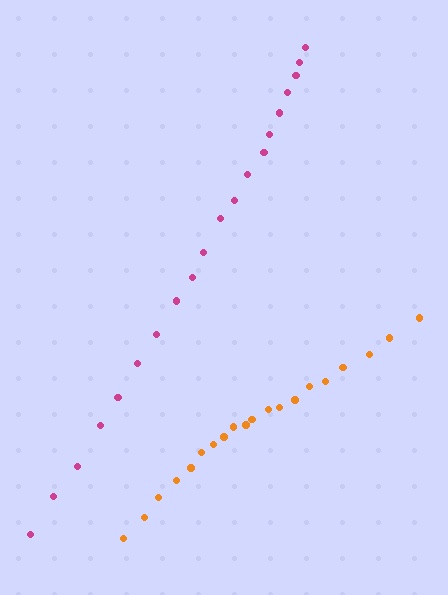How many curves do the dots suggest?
There are 2 distinct paths.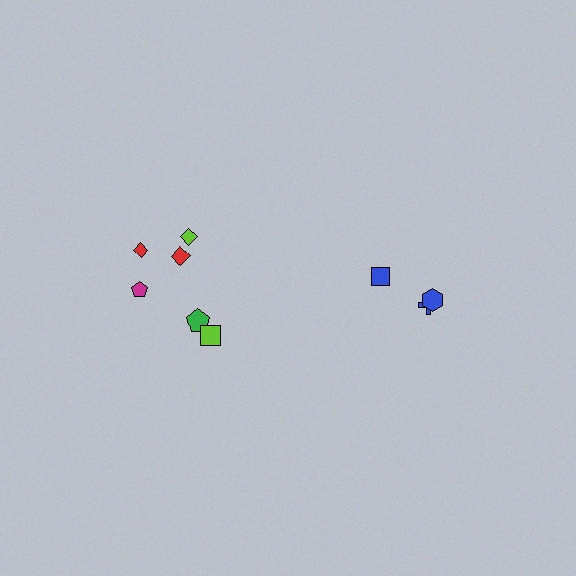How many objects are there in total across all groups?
There are 9 objects.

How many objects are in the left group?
There are 6 objects.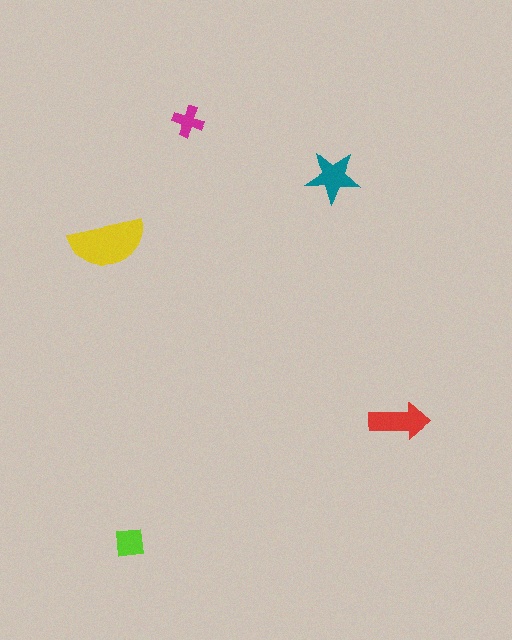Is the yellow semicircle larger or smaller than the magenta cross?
Larger.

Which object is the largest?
The yellow semicircle.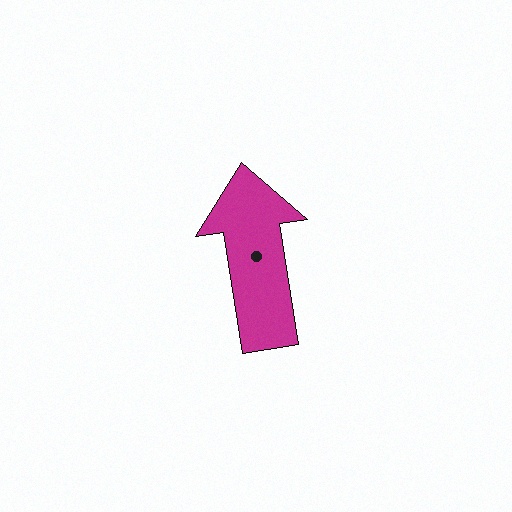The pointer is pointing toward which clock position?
Roughly 12 o'clock.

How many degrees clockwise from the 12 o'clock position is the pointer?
Approximately 351 degrees.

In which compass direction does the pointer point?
North.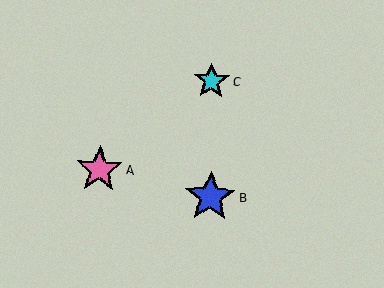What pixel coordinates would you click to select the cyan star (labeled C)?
Click at (211, 81) to select the cyan star C.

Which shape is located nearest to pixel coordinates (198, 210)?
The blue star (labeled B) at (210, 197) is nearest to that location.